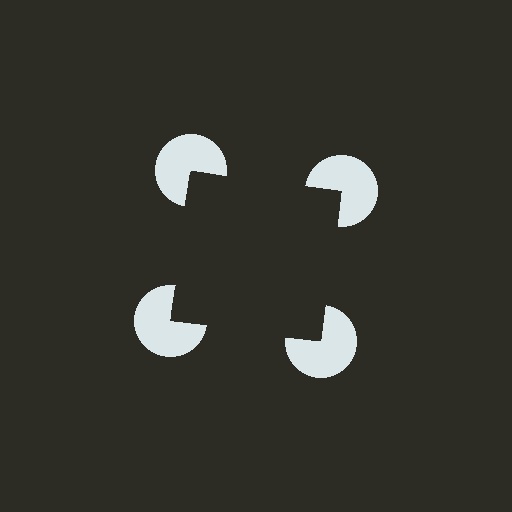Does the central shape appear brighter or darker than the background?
It typically appears slightly darker than the background, even though no actual brightness change is drawn.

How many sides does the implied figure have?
4 sides.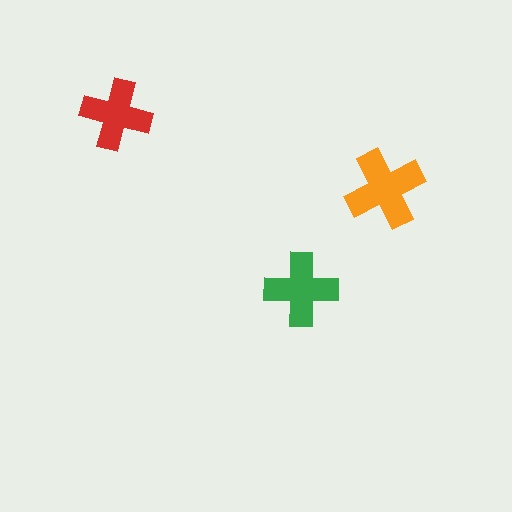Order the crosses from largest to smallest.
the orange one, the green one, the red one.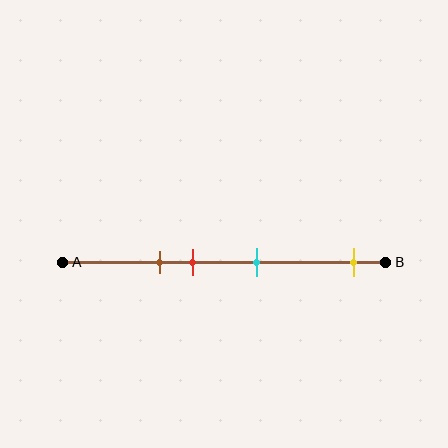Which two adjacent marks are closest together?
The brown and red marks are the closest adjacent pair.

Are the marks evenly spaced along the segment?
No, the marks are not evenly spaced.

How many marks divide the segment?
There are 4 marks dividing the segment.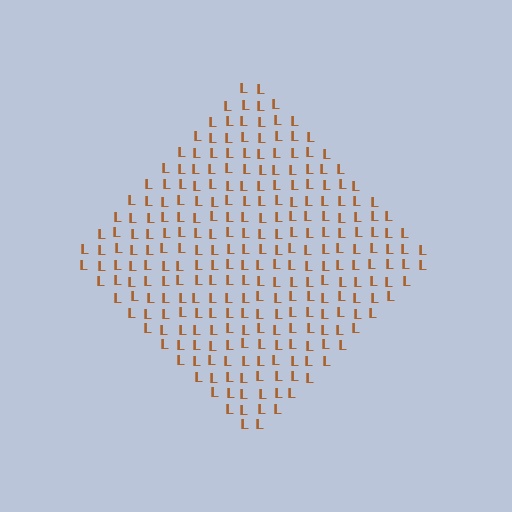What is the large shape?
The large shape is a diamond.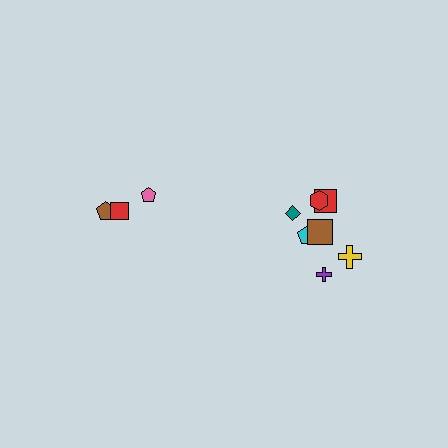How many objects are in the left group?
There are 3 objects.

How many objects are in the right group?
There are 7 objects.